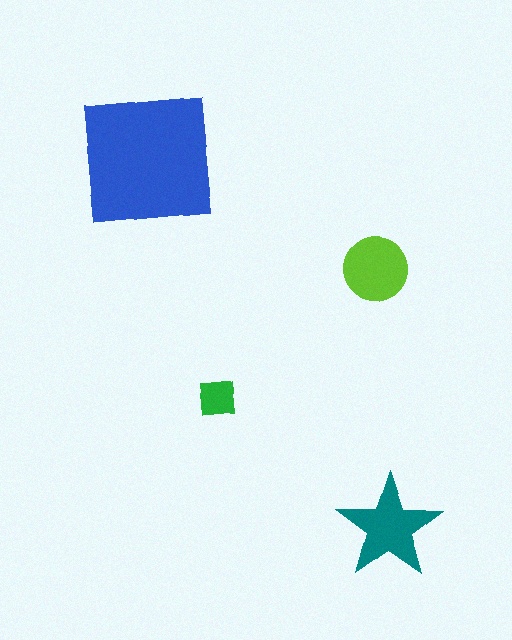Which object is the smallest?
The green square.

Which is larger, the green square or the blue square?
The blue square.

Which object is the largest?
The blue square.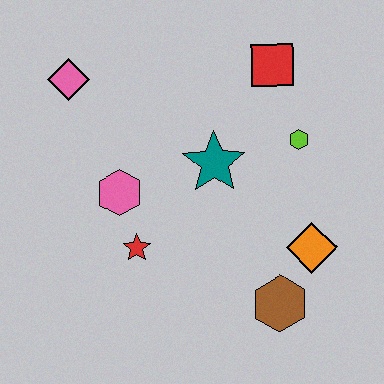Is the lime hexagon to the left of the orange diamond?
Yes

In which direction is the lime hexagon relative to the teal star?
The lime hexagon is to the right of the teal star.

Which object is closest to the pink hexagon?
The red star is closest to the pink hexagon.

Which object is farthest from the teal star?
The pink diamond is farthest from the teal star.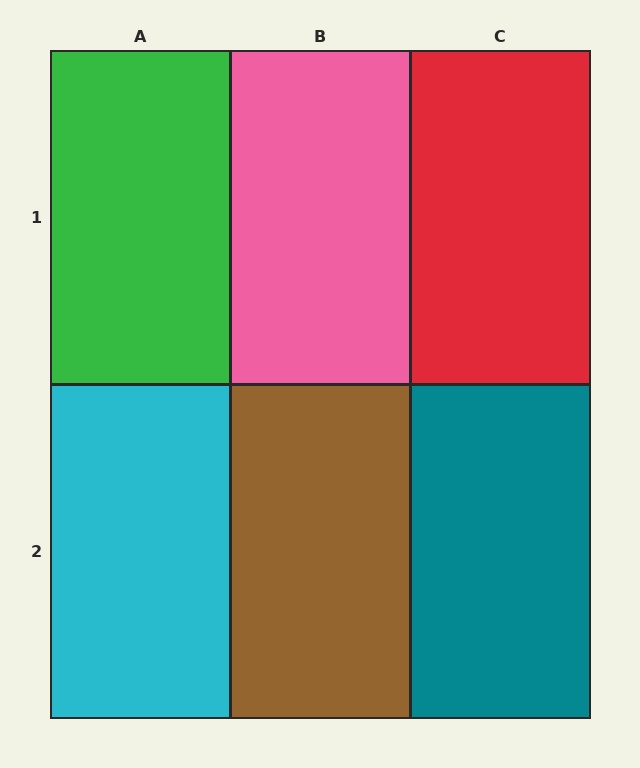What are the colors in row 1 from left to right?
Green, pink, red.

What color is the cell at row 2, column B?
Brown.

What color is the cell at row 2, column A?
Cyan.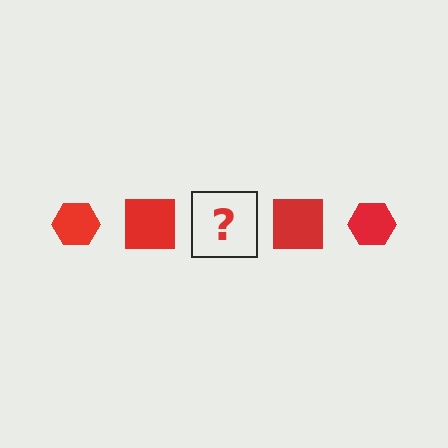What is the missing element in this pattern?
The missing element is a red hexagon.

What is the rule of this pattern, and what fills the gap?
The rule is that the pattern cycles through hexagon, square shapes in red. The gap should be filled with a red hexagon.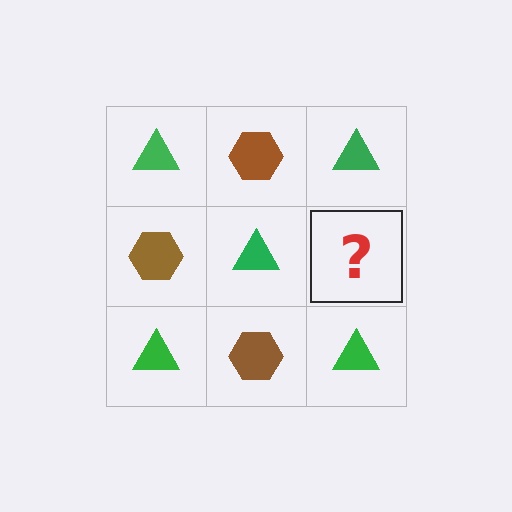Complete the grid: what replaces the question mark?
The question mark should be replaced with a brown hexagon.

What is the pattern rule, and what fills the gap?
The rule is that it alternates green triangle and brown hexagon in a checkerboard pattern. The gap should be filled with a brown hexagon.